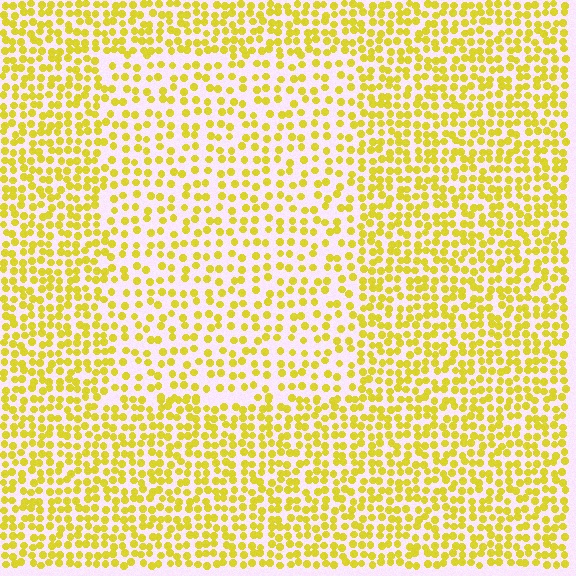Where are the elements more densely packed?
The elements are more densely packed outside the rectangle boundary.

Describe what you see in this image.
The image contains small yellow elements arranged at two different densities. A rectangle-shaped region is visible where the elements are less densely packed than the surrounding area.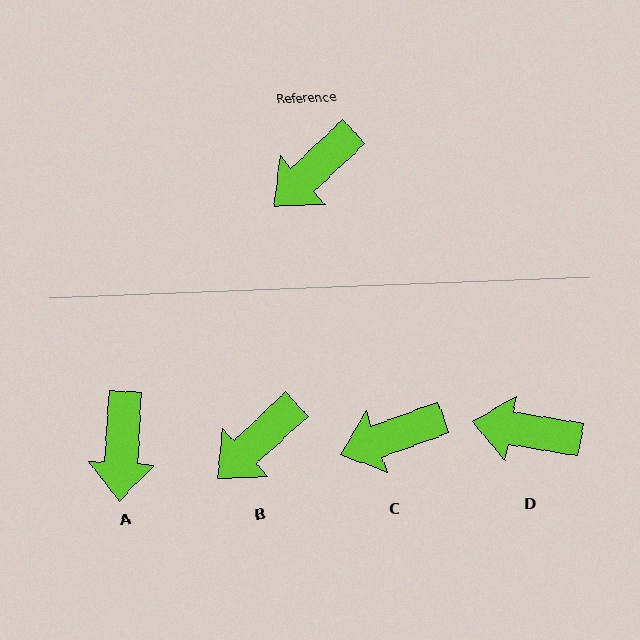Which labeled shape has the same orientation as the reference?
B.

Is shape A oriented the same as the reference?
No, it is off by about 43 degrees.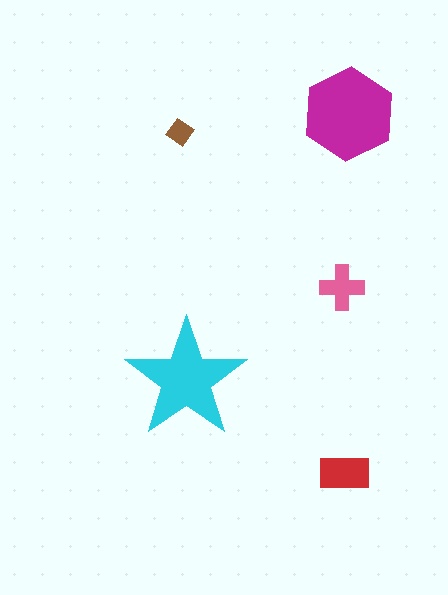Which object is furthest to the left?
The brown diamond is leftmost.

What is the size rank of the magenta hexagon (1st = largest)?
1st.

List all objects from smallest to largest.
The brown diamond, the pink cross, the red rectangle, the cyan star, the magenta hexagon.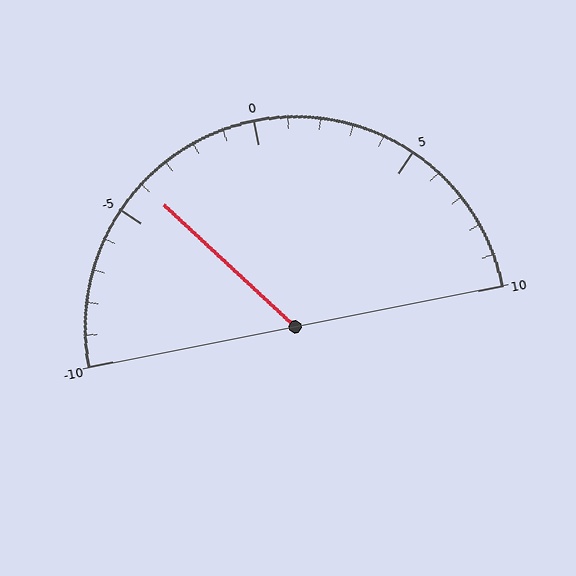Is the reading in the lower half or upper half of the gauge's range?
The reading is in the lower half of the range (-10 to 10).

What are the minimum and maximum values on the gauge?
The gauge ranges from -10 to 10.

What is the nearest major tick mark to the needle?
The nearest major tick mark is -5.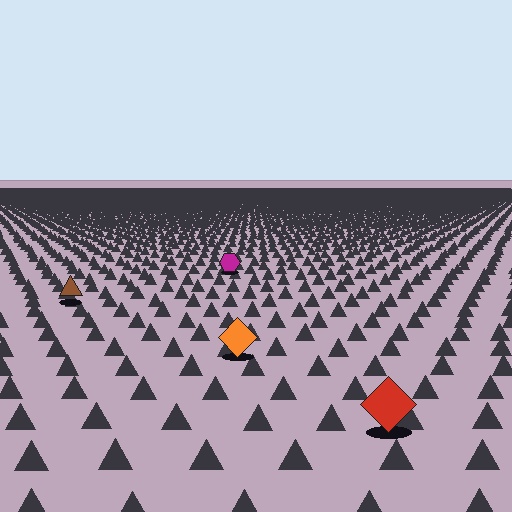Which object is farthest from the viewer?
The magenta hexagon is farthest from the viewer. It appears smaller and the ground texture around it is denser.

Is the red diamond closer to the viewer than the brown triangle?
Yes. The red diamond is closer — you can tell from the texture gradient: the ground texture is coarser near it.